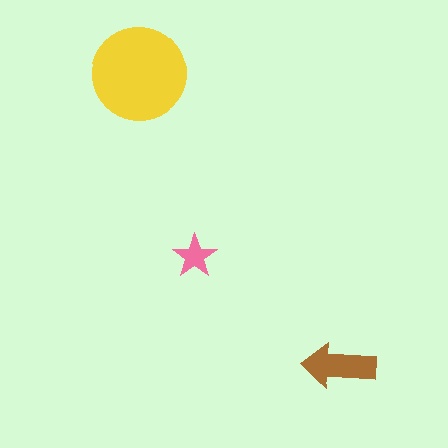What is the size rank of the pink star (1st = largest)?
3rd.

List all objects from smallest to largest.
The pink star, the brown arrow, the yellow circle.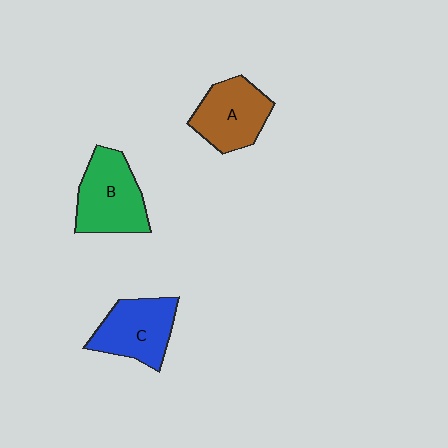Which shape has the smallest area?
Shape A (brown).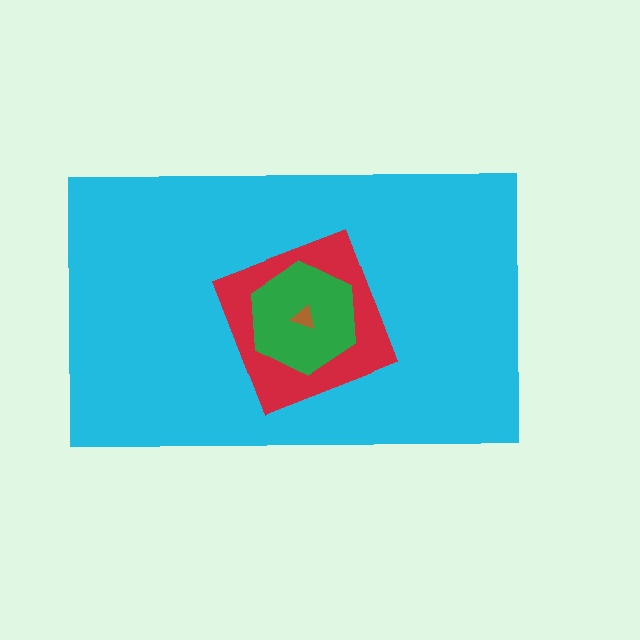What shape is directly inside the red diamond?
The green hexagon.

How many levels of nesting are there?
4.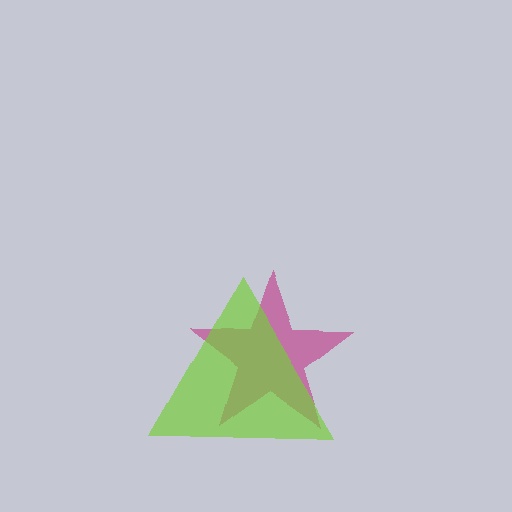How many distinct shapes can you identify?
There are 2 distinct shapes: a magenta star, a lime triangle.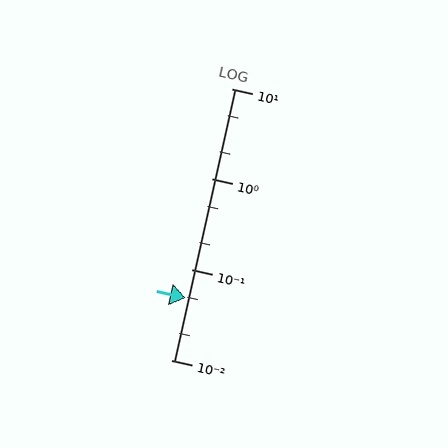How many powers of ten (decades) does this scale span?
The scale spans 3 decades, from 0.01 to 10.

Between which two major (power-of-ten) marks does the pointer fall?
The pointer is between 0.01 and 0.1.